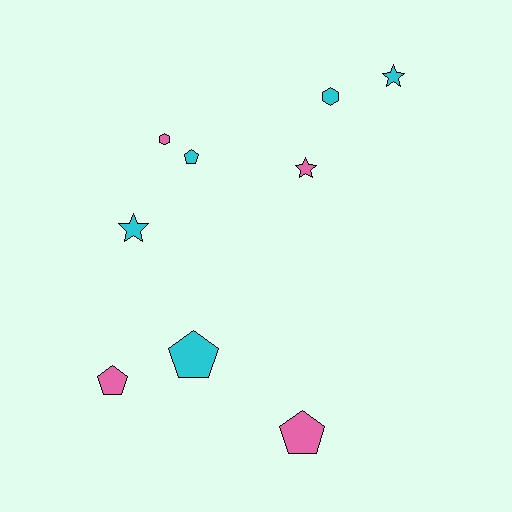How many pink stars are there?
There is 1 pink star.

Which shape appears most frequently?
Pentagon, with 4 objects.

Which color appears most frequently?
Cyan, with 5 objects.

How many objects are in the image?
There are 9 objects.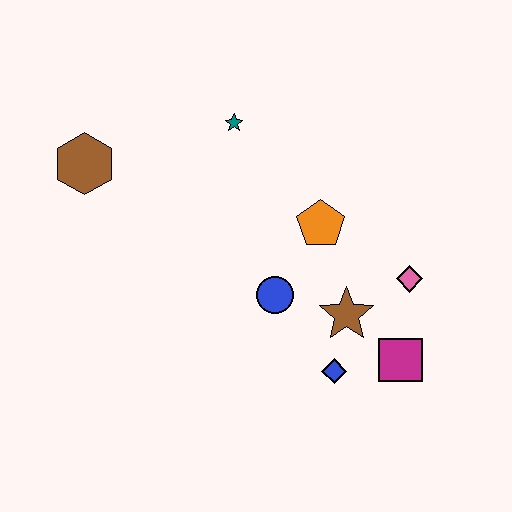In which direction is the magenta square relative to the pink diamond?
The magenta square is below the pink diamond.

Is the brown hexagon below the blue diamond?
No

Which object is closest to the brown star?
The blue diamond is closest to the brown star.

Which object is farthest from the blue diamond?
The brown hexagon is farthest from the blue diamond.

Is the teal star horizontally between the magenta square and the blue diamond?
No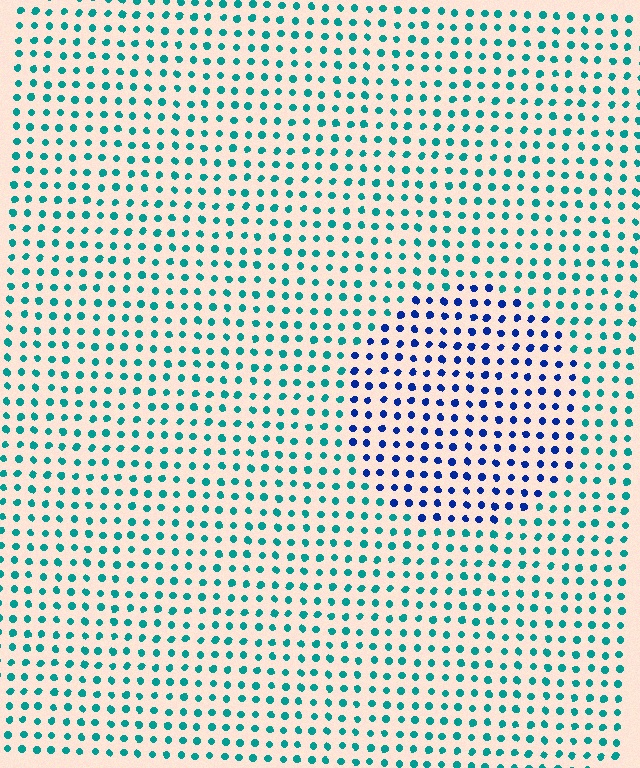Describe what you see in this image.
The image is filled with small teal elements in a uniform arrangement. A circle-shaped region is visible where the elements are tinted to a slightly different hue, forming a subtle color boundary.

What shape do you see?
I see a circle.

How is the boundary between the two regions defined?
The boundary is defined purely by a slight shift in hue (about 49 degrees). Spacing, size, and orientation are identical on both sides.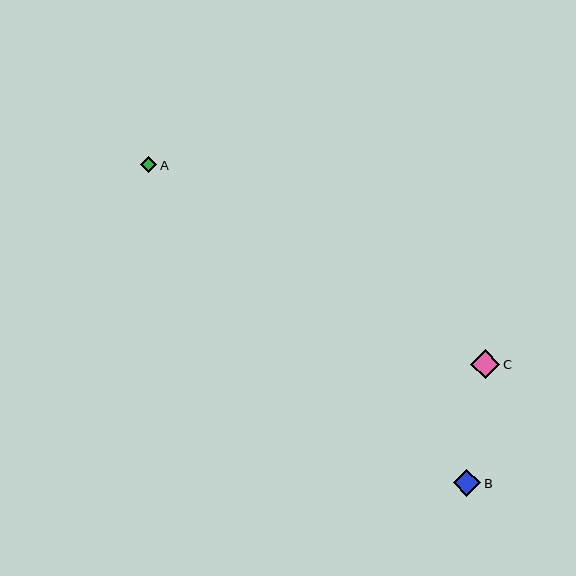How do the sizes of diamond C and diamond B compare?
Diamond C and diamond B are approximately the same size.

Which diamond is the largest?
Diamond C is the largest with a size of approximately 29 pixels.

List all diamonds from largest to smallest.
From largest to smallest: C, B, A.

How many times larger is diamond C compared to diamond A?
Diamond C is approximately 1.8 times the size of diamond A.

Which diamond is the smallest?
Diamond A is the smallest with a size of approximately 16 pixels.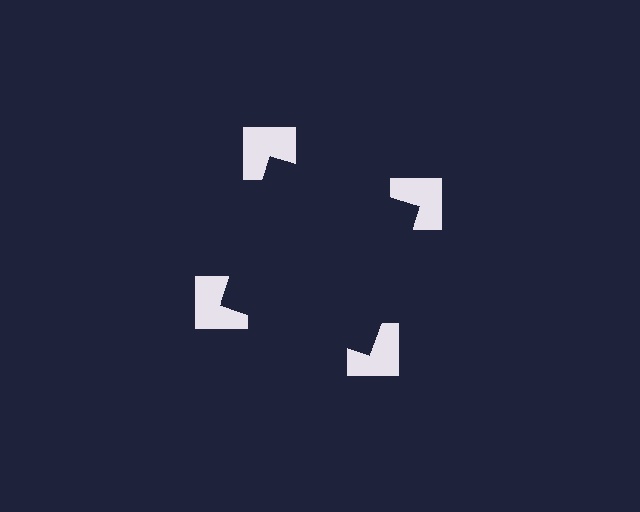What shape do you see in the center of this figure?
An illusory square — its edges are inferred from the aligned wedge cuts in the notched squares, not physically drawn.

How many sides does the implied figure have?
4 sides.